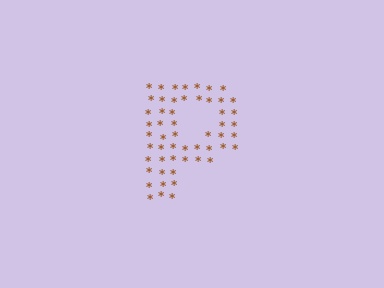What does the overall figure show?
The overall figure shows the letter P.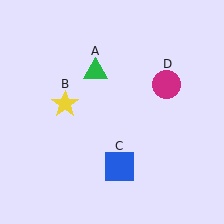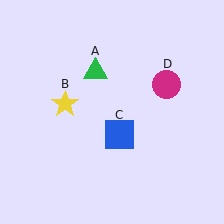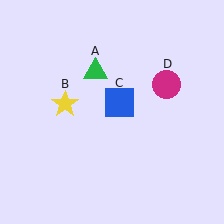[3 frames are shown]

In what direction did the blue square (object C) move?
The blue square (object C) moved up.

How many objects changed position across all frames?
1 object changed position: blue square (object C).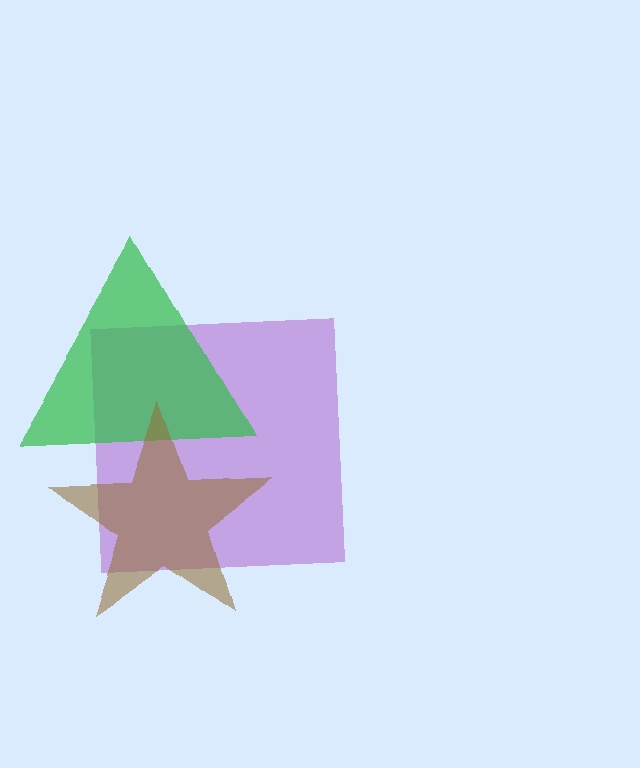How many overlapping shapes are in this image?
There are 3 overlapping shapes in the image.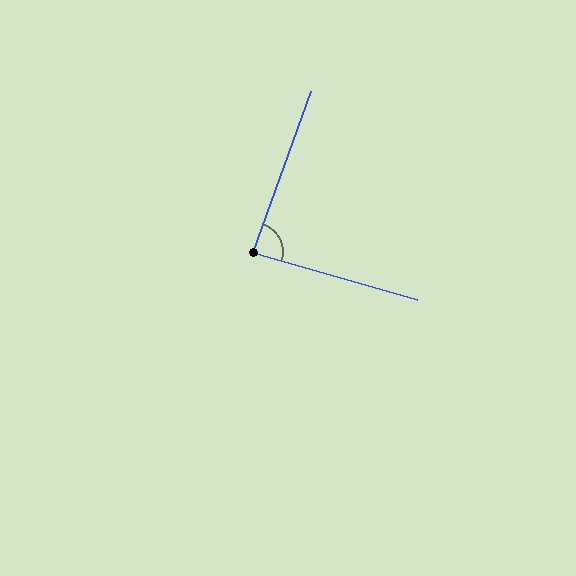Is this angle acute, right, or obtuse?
It is approximately a right angle.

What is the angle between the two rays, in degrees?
Approximately 87 degrees.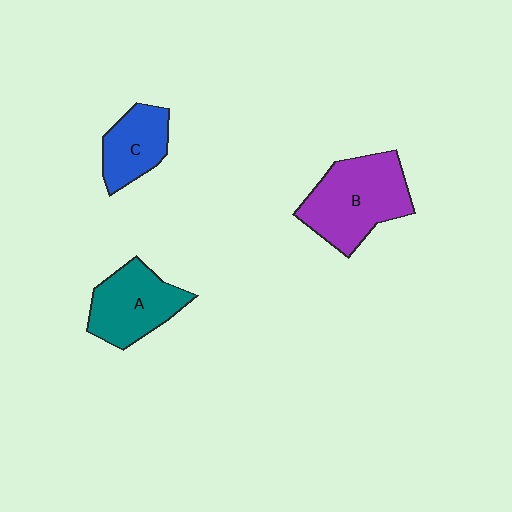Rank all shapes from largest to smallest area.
From largest to smallest: B (purple), A (teal), C (blue).